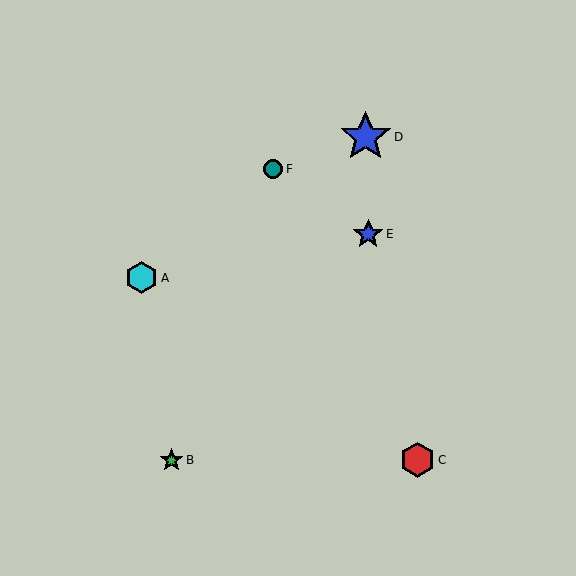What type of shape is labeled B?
Shape B is a green star.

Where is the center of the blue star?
The center of the blue star is at (368, 234).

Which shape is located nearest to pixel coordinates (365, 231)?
The blue star (labeled E) at (368, 234) is nearest to that location.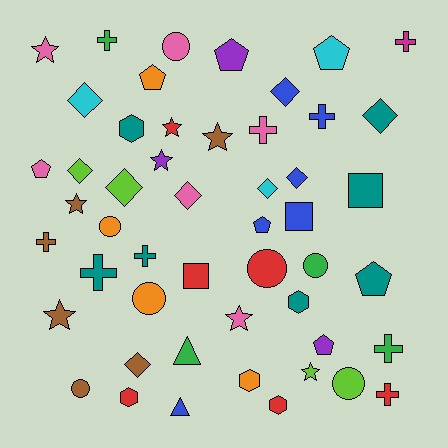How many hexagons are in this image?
There are 5 hexagons.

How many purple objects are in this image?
There are 3 purple objects.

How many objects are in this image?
There are 50 objects.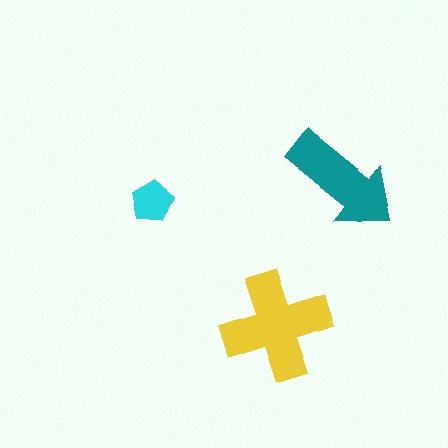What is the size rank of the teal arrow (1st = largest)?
2nd.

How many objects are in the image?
There are 3 objects in the image.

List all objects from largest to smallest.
The yellow cross, the teal arrow, the cyan pentagon.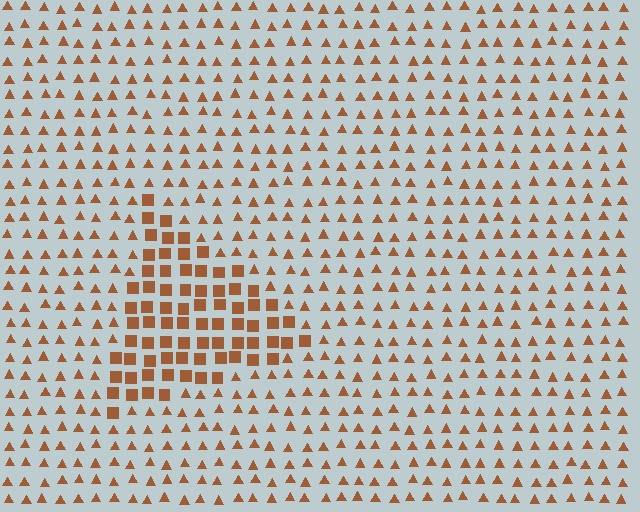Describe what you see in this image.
The image is filled with small brown elements arranged in a uniform grid. A triangle-shaped region contains squares, while the surrounding area contains triangles. The boundary is defined purely by the change in element shape.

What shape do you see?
I see a triangle.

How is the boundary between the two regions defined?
The boundary is defined by a change in element shape: squares inside vs. triangles outside. All elements share the same color and spacing.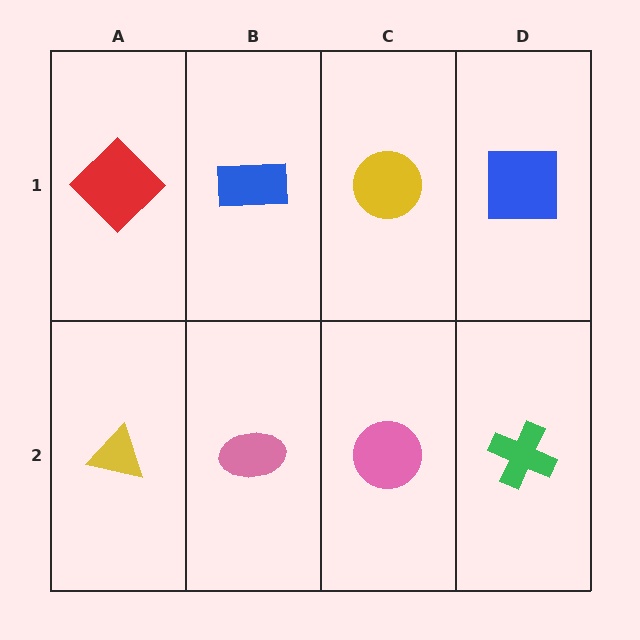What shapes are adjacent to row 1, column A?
A yellow triangle (row 2, column A), a blue rectangle (row 1, column B).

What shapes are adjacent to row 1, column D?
A green cross (row 2, column D), a yellow circle (row 1, column C).